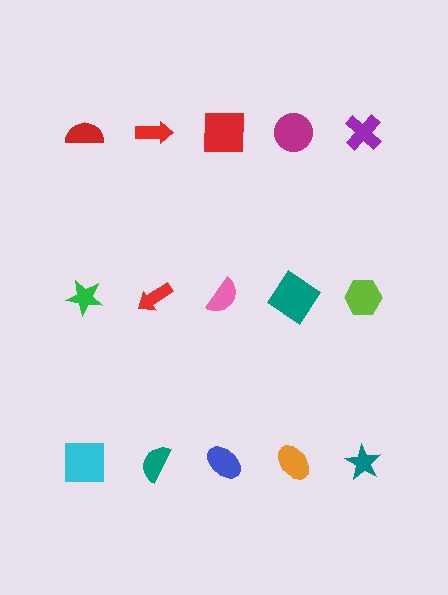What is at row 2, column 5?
A lime hexagon.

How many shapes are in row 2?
5 shapes.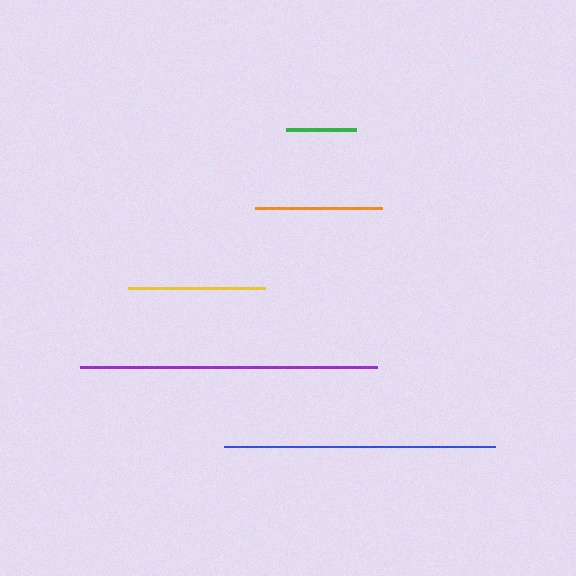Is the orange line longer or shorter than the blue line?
The blue line is longer than the orange line.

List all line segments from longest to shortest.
From longest to shortest: purple, blue, yellow, orange, green.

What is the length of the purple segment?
The purple segment is approximately 296 pixels long.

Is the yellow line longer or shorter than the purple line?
The purple line is longer than the yellow line.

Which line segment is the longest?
The purple line is the longest at approximately 296 pixels.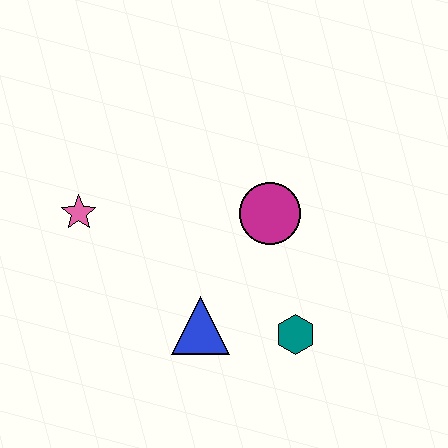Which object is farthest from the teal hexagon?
The pink star is farthest from the teal hexagon.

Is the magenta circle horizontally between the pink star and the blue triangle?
No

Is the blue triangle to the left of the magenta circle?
Yes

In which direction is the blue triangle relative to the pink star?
The blue triangle is to the right of the pink star.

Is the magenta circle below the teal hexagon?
No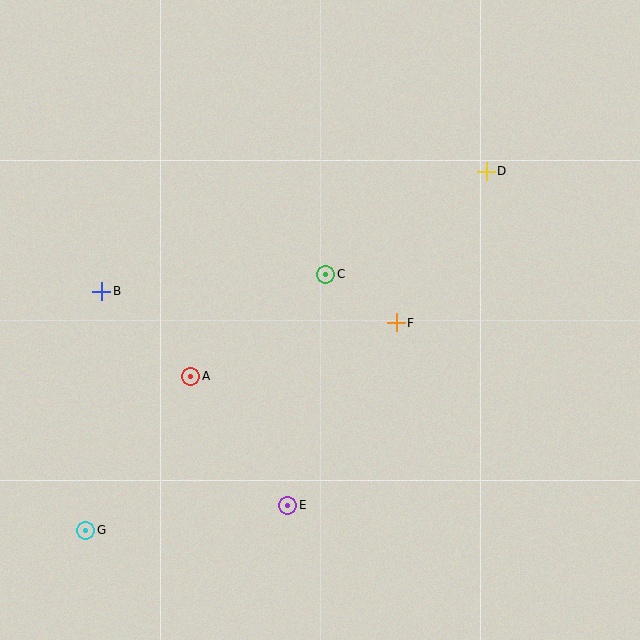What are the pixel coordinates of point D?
Point D is at (486, 171).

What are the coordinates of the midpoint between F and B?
The midpoint between F and B is at (249, 307).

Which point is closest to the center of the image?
Point C at (326, 274) is closest to the center.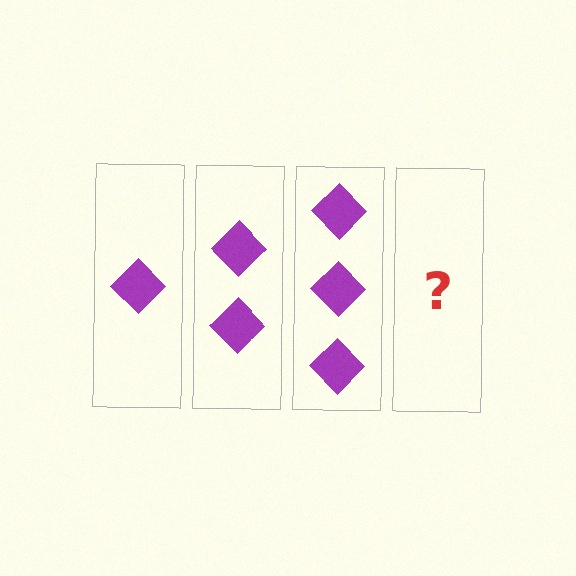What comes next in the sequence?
The next element should be 4 diamonds.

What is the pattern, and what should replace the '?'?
The pattern is that each step adds one more diamond. The '?' should be 4 diamonds.